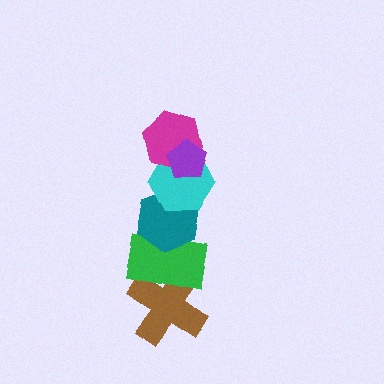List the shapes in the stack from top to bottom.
From top to bottom: the purple pentagon, the magenta hexagon, the cyan hexagon, the teal hexagon, the green rectangle, the brown cross.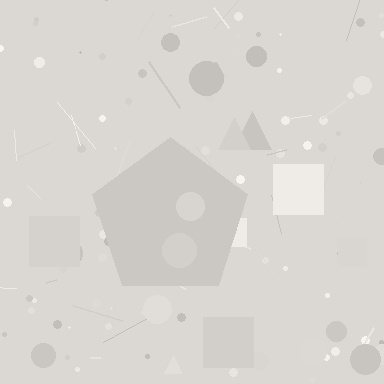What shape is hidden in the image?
A pentagon is hidden in the image.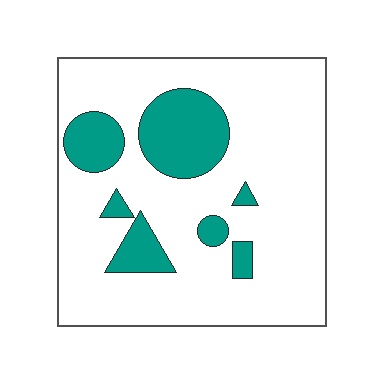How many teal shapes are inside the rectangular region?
7.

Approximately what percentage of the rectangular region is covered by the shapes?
Approximately 20%.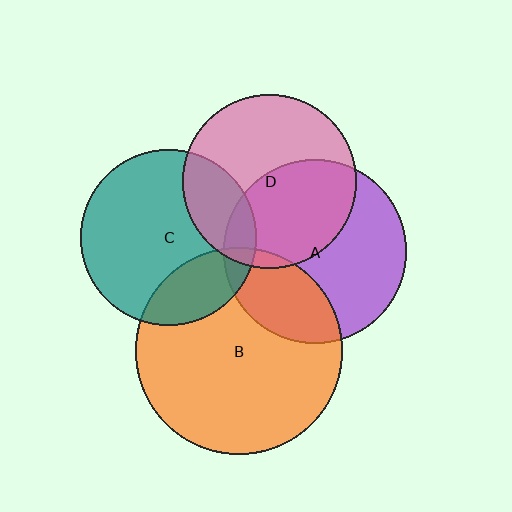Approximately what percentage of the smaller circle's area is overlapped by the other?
Approximately 20%.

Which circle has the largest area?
Circle B (orange).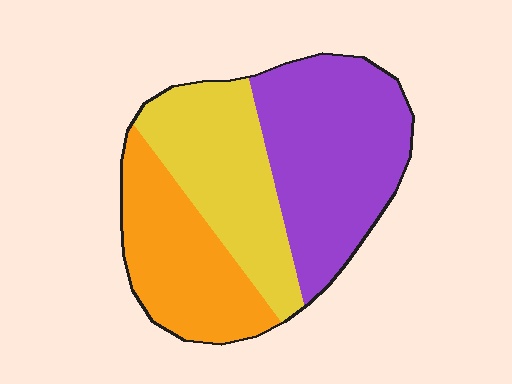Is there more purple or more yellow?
Purple.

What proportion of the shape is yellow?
Yellow takes up between a sixth and a third of the shape.